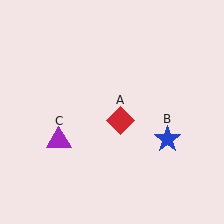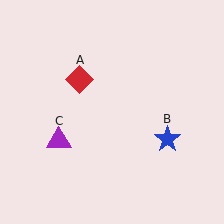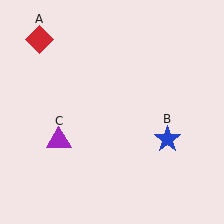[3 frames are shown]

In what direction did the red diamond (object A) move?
The red diamond (object A) moved up and to the left.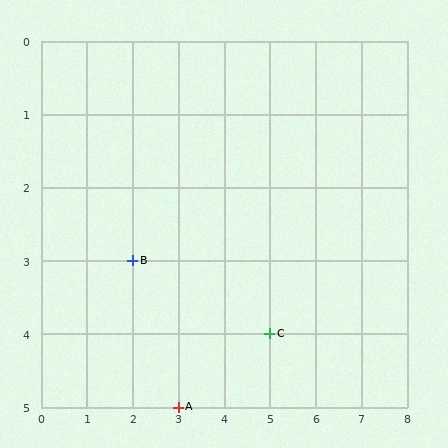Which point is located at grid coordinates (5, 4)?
Point C is at (5, 4).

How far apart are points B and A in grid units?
Points B and A are 1 column and 2 rows apart (about 2.2 grid units diagonally).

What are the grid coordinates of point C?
Point C is at grid coordinates (5, 4).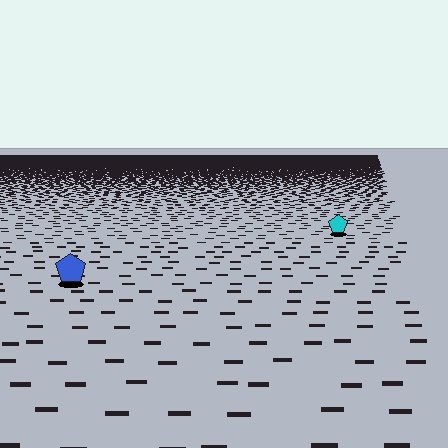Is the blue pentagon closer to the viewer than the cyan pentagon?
Yes. The blue pentagon is closer — you can tell from the texture gradient: the ground texture is coarser near it.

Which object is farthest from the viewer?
The cyan pentagon is farthest from the viewer. It appears smaller and the ground texture around it is denser.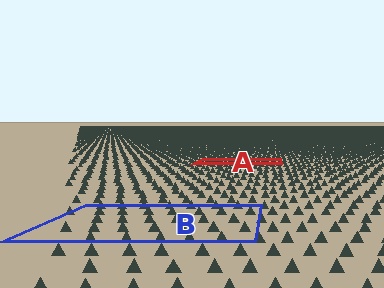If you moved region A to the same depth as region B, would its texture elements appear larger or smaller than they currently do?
They would appear larger. At a closer depth, the same texture elements are projected at a bigger on-screen size.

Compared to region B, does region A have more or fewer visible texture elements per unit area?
Region A has more texture elements per unit area — they are packed more densely because it is farther away.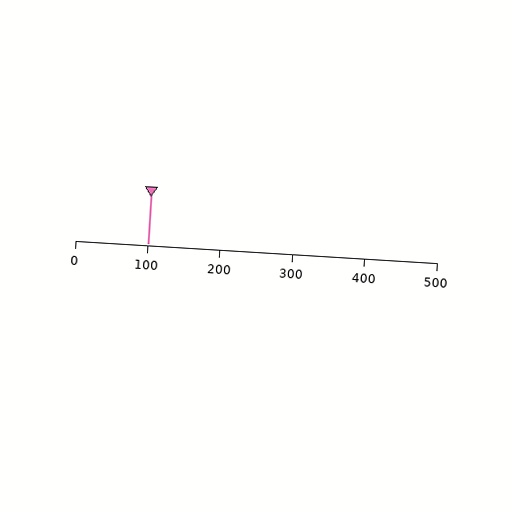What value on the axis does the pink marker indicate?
The marker indicates approximately 100.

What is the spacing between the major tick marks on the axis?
The major ticks are spaced 100 apart.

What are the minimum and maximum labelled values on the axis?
The axis runs from 0 to 500.